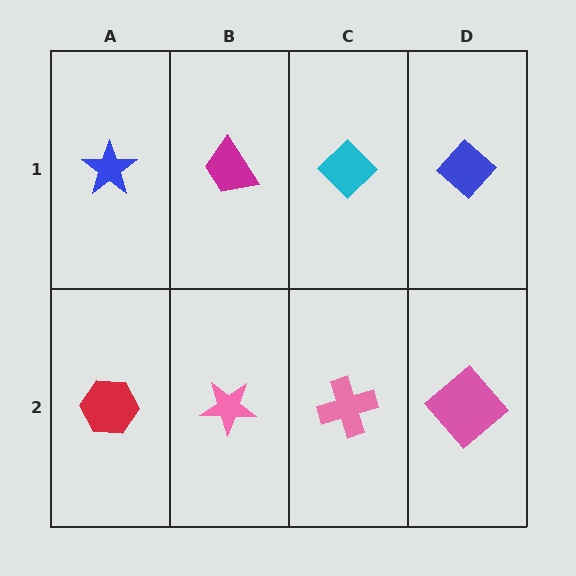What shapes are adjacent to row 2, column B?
A magenta trapezoid (row 1, column B), a red hexagon (row 2, column A), a pink cross (row 2, column C).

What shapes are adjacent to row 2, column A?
A blue star (row 1, column A), a pink star (row 2, column B).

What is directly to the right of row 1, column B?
A cyan diamond.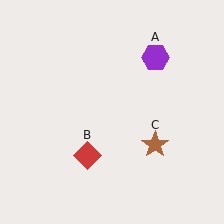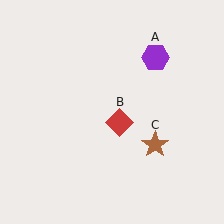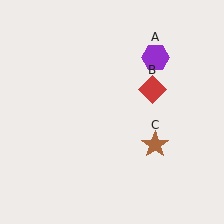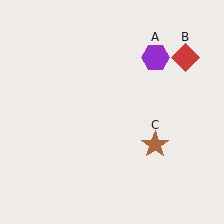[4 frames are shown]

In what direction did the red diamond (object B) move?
The red diamond (object B) moved up and to the right.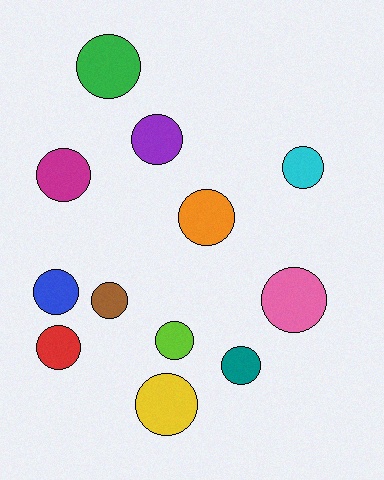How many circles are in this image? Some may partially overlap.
There are 12 circles.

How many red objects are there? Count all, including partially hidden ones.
There is 1 red object.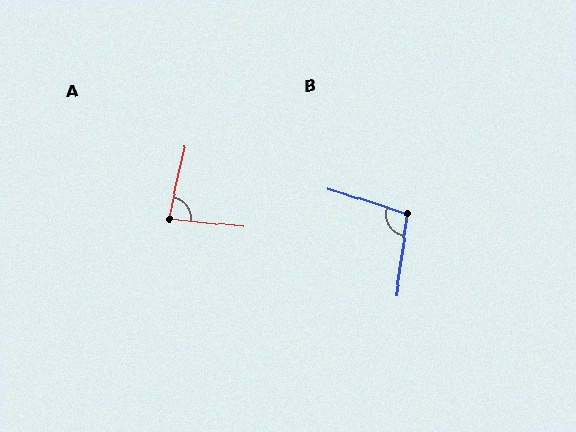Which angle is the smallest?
A, at approximately 83 degrees.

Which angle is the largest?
B, at approximately 100 degrees.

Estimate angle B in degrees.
Approximately 100 degrees.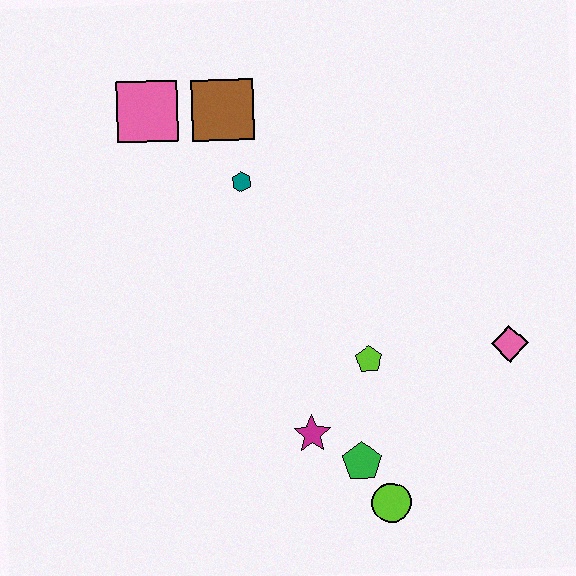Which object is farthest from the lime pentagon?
The pink square is farthest from the lime pentagon.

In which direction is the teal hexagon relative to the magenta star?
The teal hexagon is above the magenta star.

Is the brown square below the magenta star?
No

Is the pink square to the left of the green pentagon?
Yes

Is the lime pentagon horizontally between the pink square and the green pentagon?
No